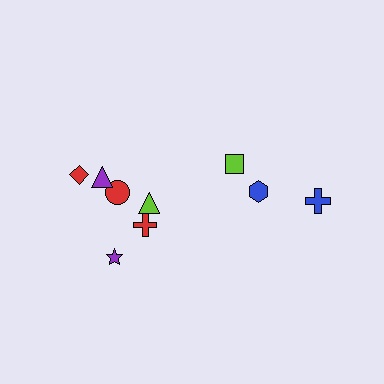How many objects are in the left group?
There are 6 objects.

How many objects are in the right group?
There are 3 objects.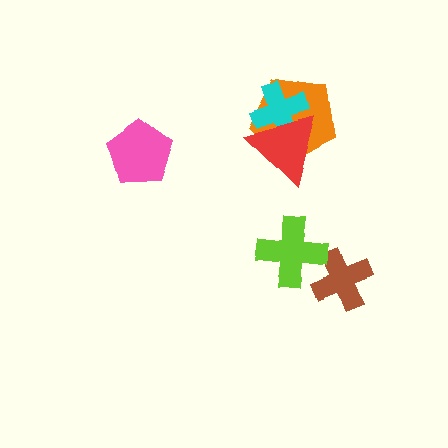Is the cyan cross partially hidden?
Yes, it is partially covered by another shape.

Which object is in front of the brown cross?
The lime cross is in front of the brown cross.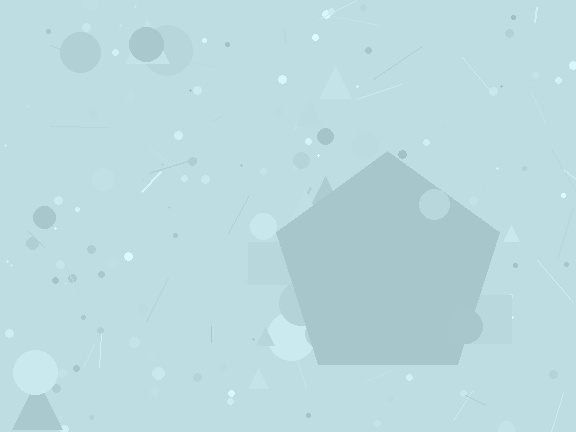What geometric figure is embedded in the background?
A pentagon is embedded in the background.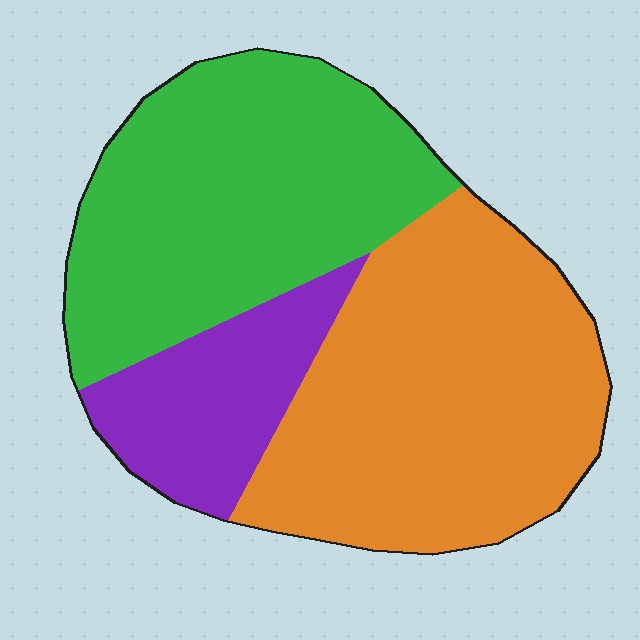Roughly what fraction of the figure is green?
Green covers 39% of the figure.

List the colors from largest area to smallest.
From largest to smallest: orange, green, purple.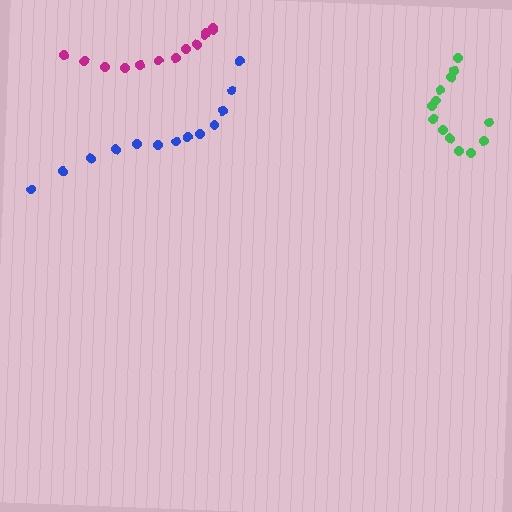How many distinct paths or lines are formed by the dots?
There are 3 distinct paths.